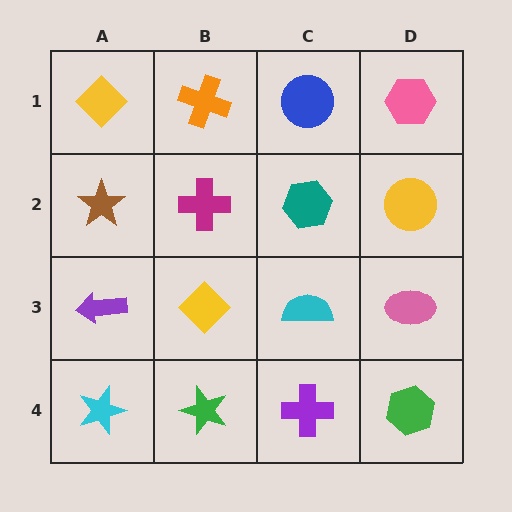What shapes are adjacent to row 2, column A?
A yellow diamond (row 1, column A), a purple arrow (row 3, column A), a magenta cross (row 2, column B).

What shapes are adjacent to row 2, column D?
A pink hexagon (row 1, column D), a pink ellipse (row 3, column D), a teal hexagon (row 2, column C).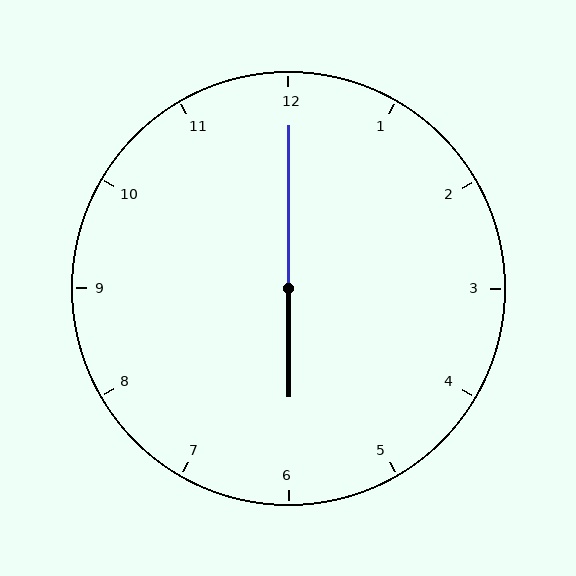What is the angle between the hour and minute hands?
Approximately 180 degrees.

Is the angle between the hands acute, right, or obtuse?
It is obtuse.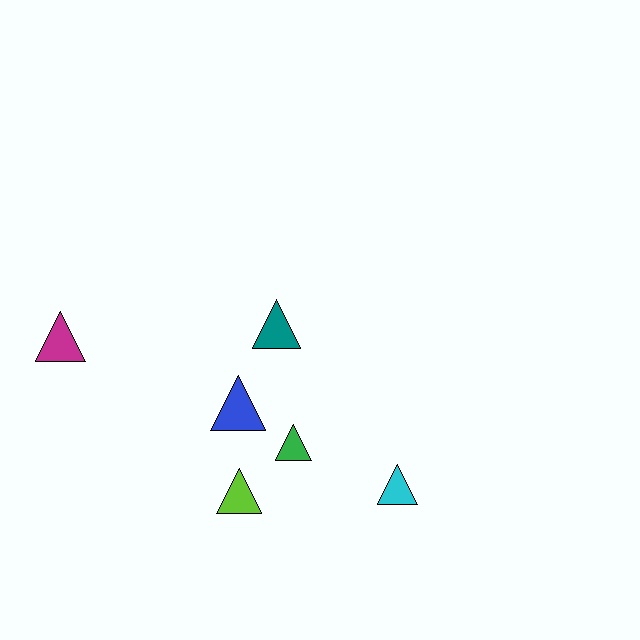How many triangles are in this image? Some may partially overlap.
There are 6 triangles.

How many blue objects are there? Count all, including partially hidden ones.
There is 1 blue object.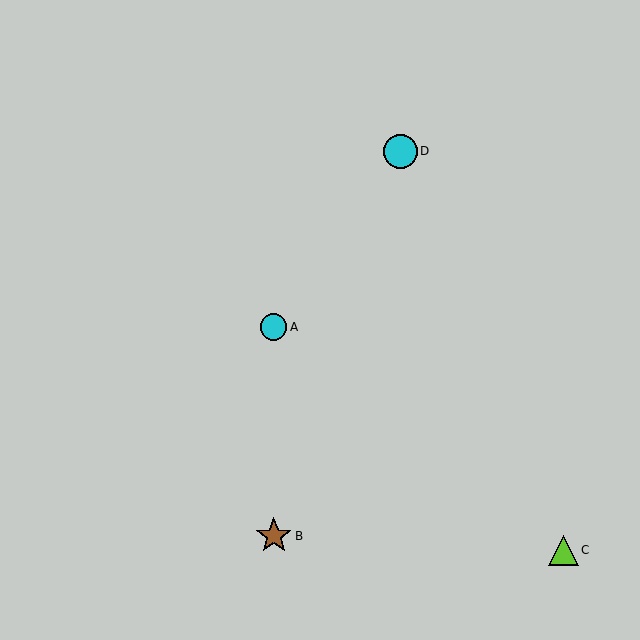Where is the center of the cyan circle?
The center of the cyan circle is at (400, 152).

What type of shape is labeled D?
Shape D is a cyan circle.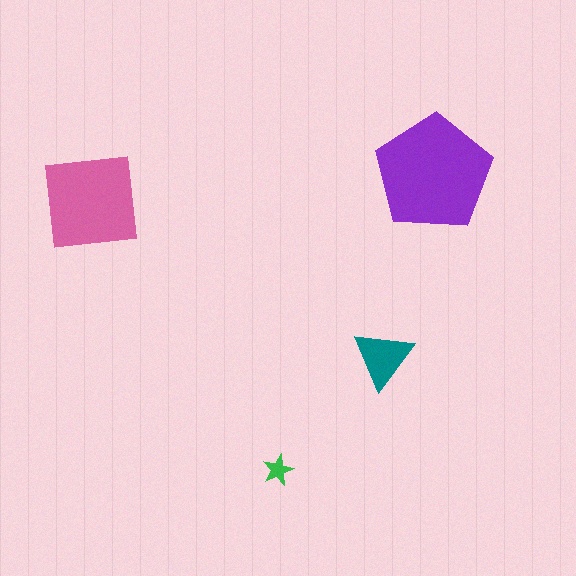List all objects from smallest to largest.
The green star, the teal triangle, the pink square, the purple pentagon.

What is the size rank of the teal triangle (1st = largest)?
3rd.